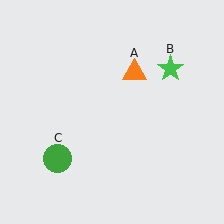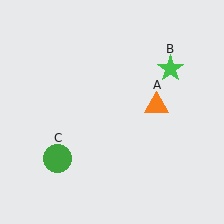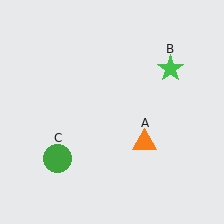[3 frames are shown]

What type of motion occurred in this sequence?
The orange triangle (object A) rotated clockwise around the center of the scene.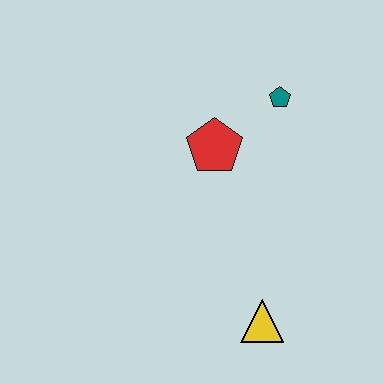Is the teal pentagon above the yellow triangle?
Yes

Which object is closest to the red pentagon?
The teal pentagon is closest to the red pentagon.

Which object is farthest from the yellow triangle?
The teal pentagon is farthest from the yellow triangle.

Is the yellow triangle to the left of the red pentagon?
No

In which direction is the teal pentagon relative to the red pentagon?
The teal pentagon is to the right of the red pentagon.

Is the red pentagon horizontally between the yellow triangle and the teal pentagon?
No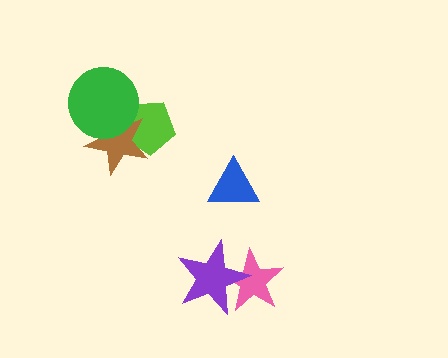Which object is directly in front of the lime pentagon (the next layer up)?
The brown star is directly in front of the lime pentagon.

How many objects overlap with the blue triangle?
0 objects overlap with the blue triangle.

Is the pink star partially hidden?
Yes, it is partially covered by another shape.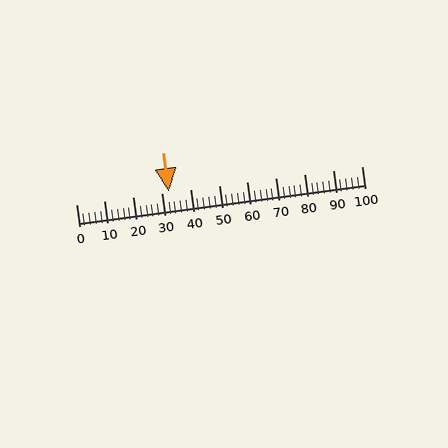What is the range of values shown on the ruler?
The ruler shows values from 0 to 100.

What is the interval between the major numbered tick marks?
The major tick marks are spaced 10 units apart.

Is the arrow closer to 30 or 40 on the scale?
The arrow is closer to 30.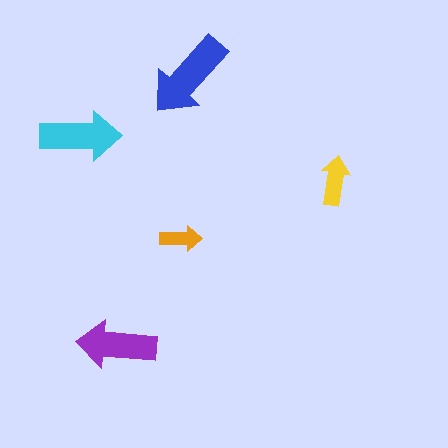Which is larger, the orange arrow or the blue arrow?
The blue one.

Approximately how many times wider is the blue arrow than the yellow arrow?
About 2 times wider.